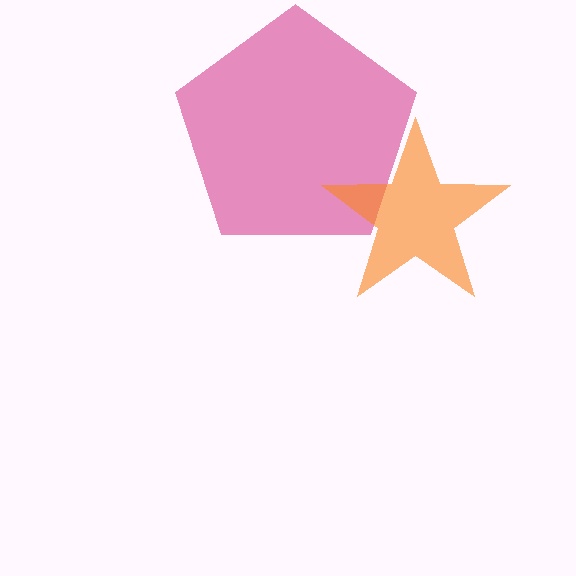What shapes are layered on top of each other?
The layered shapes are: a magenta pentagon, an orange star.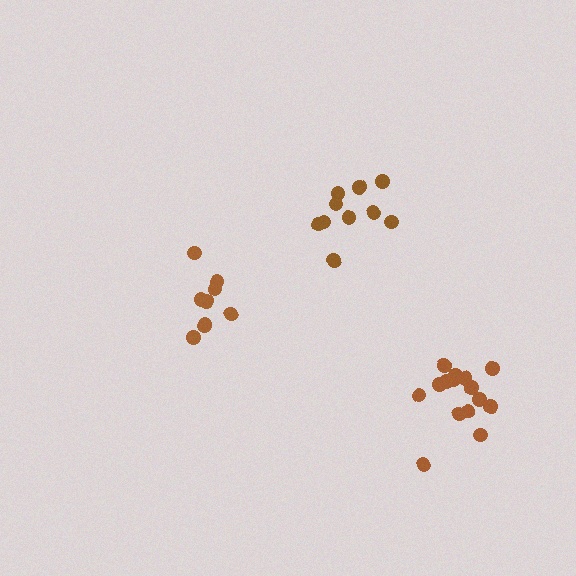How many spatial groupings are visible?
There are 3 spatial groupings.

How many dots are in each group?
Group 1: 9 dots, Group 2: 10 dots, Group 3: 15 dots (34 total).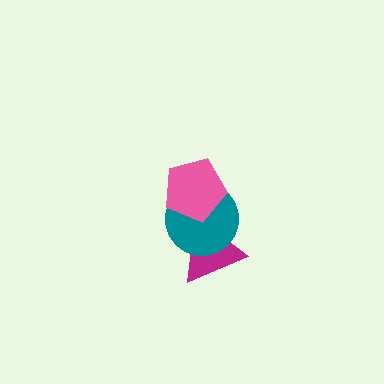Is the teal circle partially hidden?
Yes, it is partially covered by another shape.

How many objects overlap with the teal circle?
2 objects overlap with the teal circle.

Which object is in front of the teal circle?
The pink pentagon is in front of the teal circle.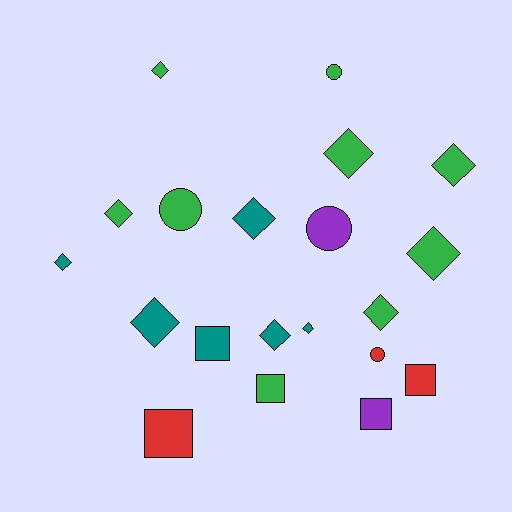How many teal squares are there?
There is 1 teal square.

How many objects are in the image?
There are 20 objects.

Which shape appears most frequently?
Diamond, with 11 objects.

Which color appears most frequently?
Green, with 9 objects.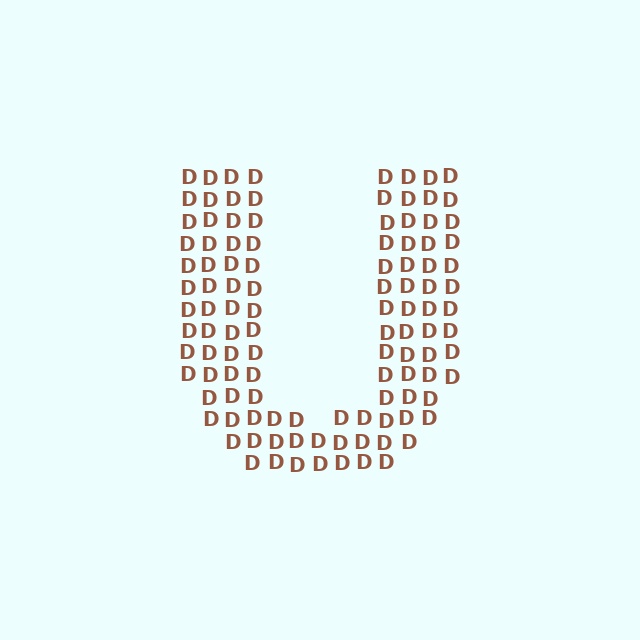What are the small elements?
The small elements are letter D's.